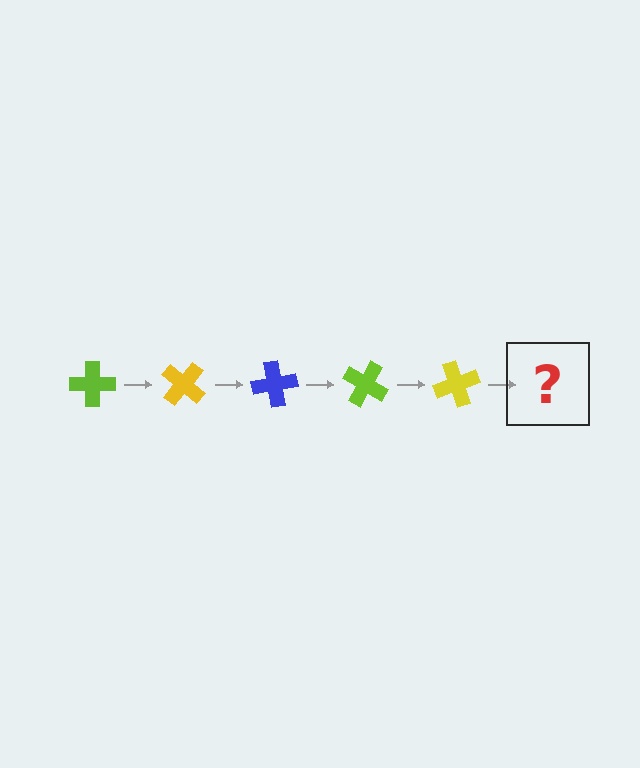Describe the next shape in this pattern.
It should be a blue cross, rotated 200 degrees from the start.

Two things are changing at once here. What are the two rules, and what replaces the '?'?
The two rules are that it rotates 40 degrees each step and the color cycles through lime, yellow, and blue. The '?' should be a blue cross, rotated 200 degrees from the start.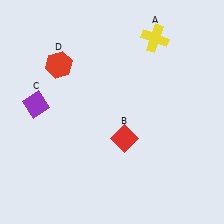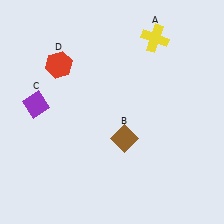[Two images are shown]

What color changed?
The diamond (B) changed from red in Image 1 to brown in Image 2.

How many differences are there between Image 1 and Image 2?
There is 1 difference between the two images.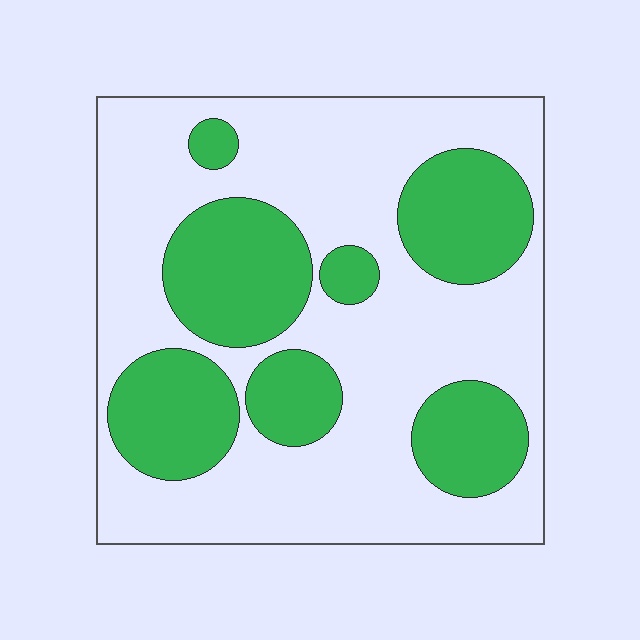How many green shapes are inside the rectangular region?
7.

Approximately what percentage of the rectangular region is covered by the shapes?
Approximately 35%.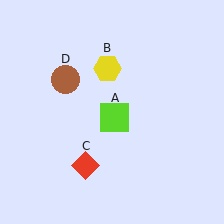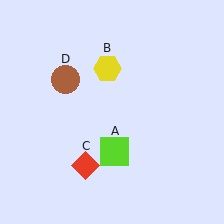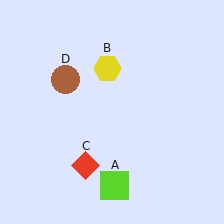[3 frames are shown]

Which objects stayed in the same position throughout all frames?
Yellow hexagon (object B) and red diamond (object C) and brown circle (object D) remained stationary.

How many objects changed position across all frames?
1 object changed position: lime square (object A).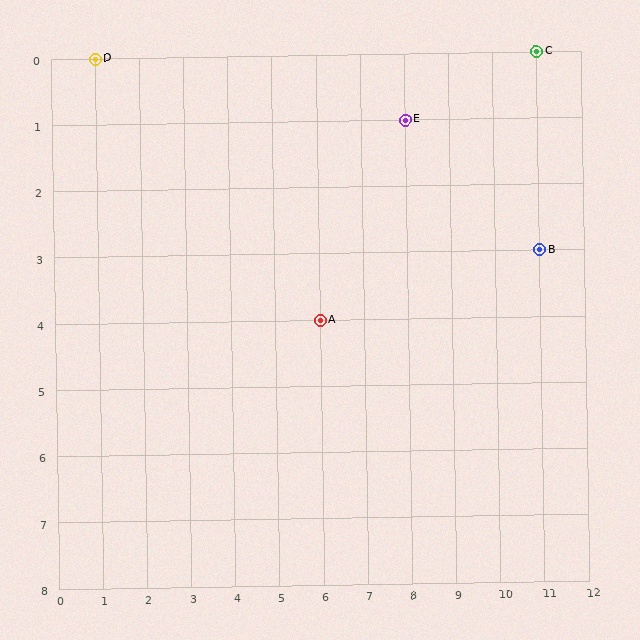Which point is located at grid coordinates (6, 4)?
Point A is at (6, 4).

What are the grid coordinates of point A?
Point A is at grid coordinates (6, 4).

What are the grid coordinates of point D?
Point D is at grid coordinates (1, 0).